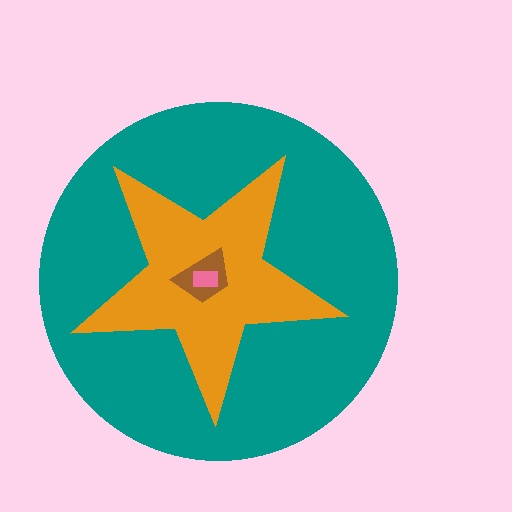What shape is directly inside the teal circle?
The orange star.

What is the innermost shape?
The pink rectangle.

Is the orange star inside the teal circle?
Yes.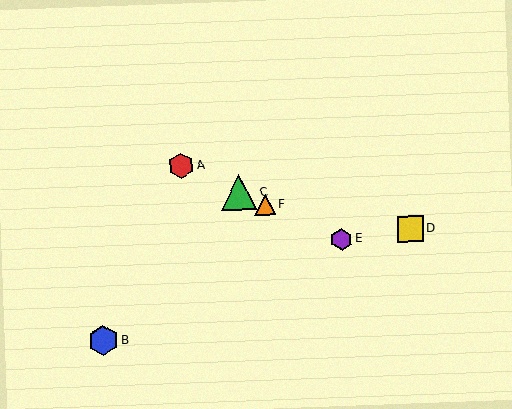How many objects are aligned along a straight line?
4 objects (A, C, E, F) are aligned along a straight line.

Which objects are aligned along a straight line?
Objects A, C, E, F are aligned along a straight line.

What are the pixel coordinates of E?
Object E is at (342, 239).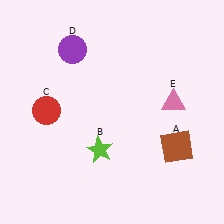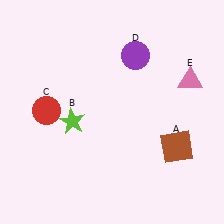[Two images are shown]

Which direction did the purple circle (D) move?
The purple circle (D) moved right.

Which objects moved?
The objects that moved are: the lime star (B), the purple circle (D), the pink triangle (E).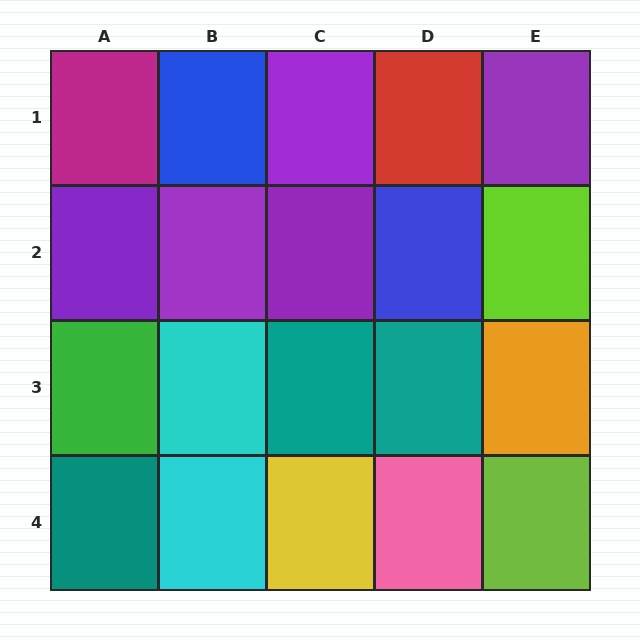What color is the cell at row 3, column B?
Cyan.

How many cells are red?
1 cell is red.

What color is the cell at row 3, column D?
Teal.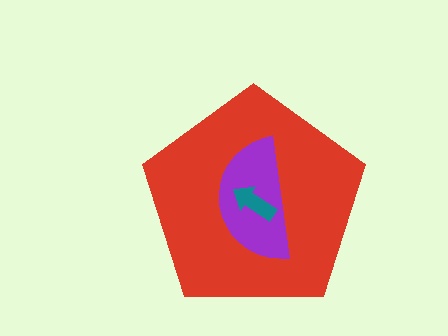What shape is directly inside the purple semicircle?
The teal arrow.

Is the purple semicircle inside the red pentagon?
Yes.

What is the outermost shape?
The red pentagon.